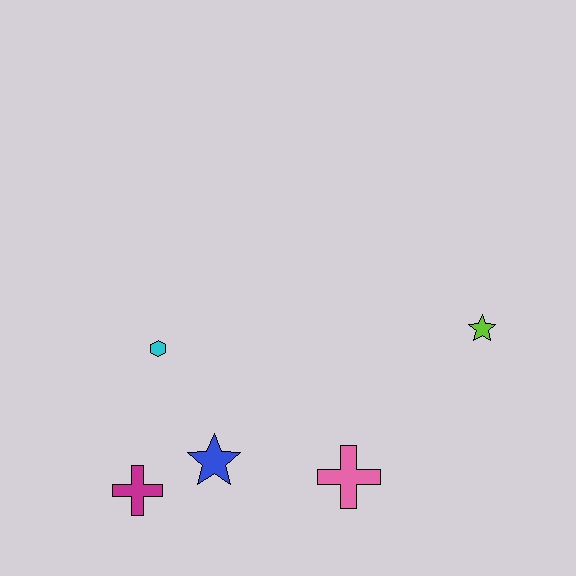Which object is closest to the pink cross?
The blue star is closest to the pink cross.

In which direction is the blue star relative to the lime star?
The blue star is to the left of the lime star.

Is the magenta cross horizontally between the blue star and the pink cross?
No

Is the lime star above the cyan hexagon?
Yes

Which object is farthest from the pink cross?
The cyan hexagon is farthest from the pink cross.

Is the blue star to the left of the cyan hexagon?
No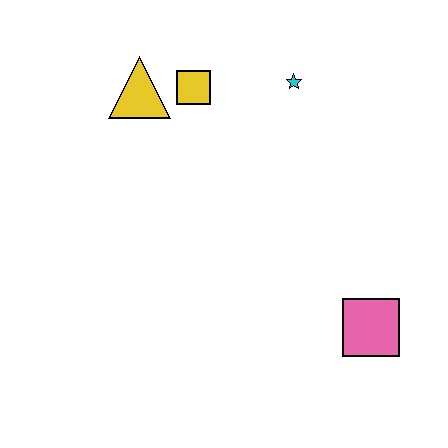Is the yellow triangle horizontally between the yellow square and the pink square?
No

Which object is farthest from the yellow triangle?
The pink square is farthest from the yellow triangle.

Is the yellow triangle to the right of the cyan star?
No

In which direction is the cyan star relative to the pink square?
The cyan star is above the pink square.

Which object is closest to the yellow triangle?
The yellow square is closest to the yellow triangle.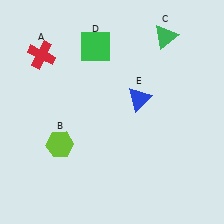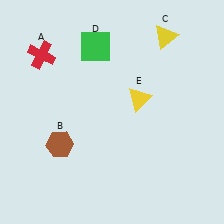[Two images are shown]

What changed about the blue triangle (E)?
In Image 1, E is blue. In Image 2, it changed to yellow.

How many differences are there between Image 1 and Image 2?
There are 3 differences between the two images.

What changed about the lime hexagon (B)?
In Image 1, B is lime. In Image 2, it changed to brown.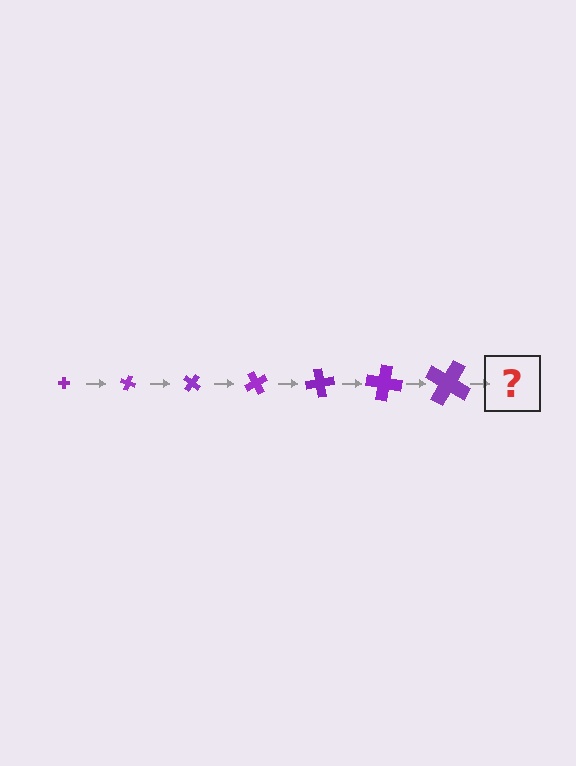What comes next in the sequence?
The next element should be a cross, larger than the previous one and rotated 140 degrees from the start.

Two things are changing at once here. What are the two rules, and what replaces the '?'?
The two rules are that the cross grows larger each step and it rotates 20 degrees each step. The '?' should be a cross, larger than the previous one and rotated 140 degrees from the start.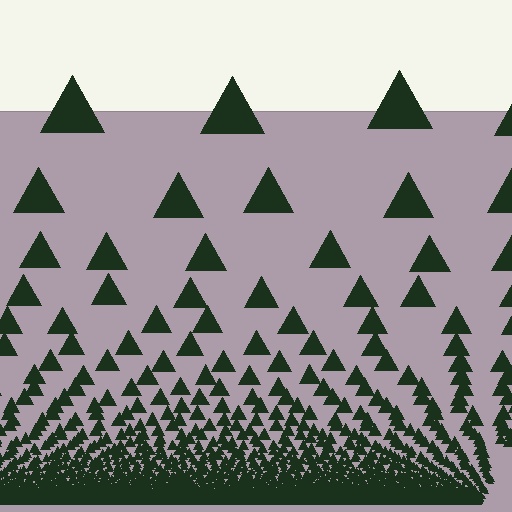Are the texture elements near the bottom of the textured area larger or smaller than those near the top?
Smaller. The gradient is inverted — elements near the bottom are smaller and denser.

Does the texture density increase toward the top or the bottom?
Density increases toward the bottom.